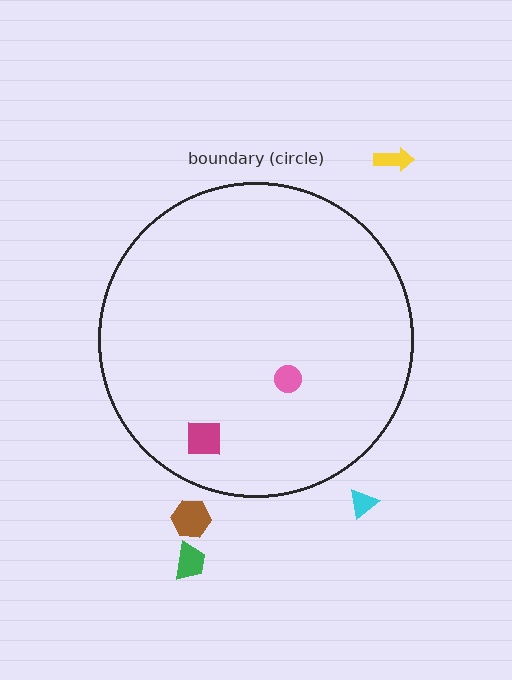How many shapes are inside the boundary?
2 inside, 4 outside.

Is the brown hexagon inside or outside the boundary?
Outside.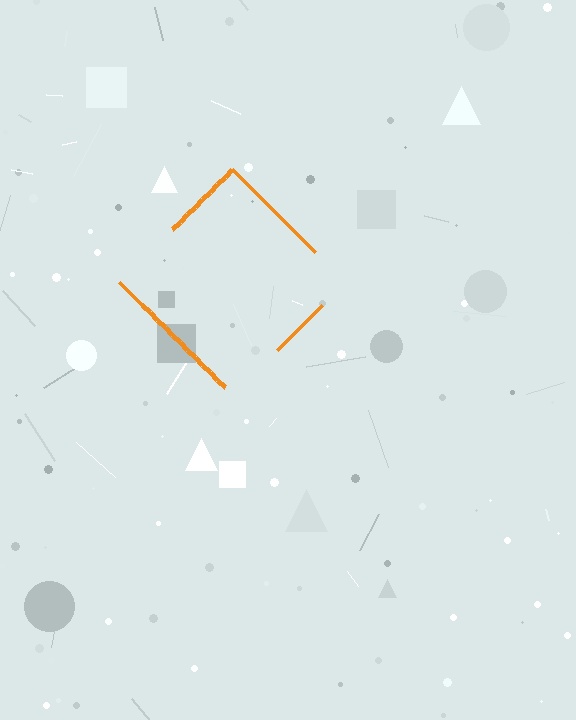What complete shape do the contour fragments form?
The contour fragments form a diamond.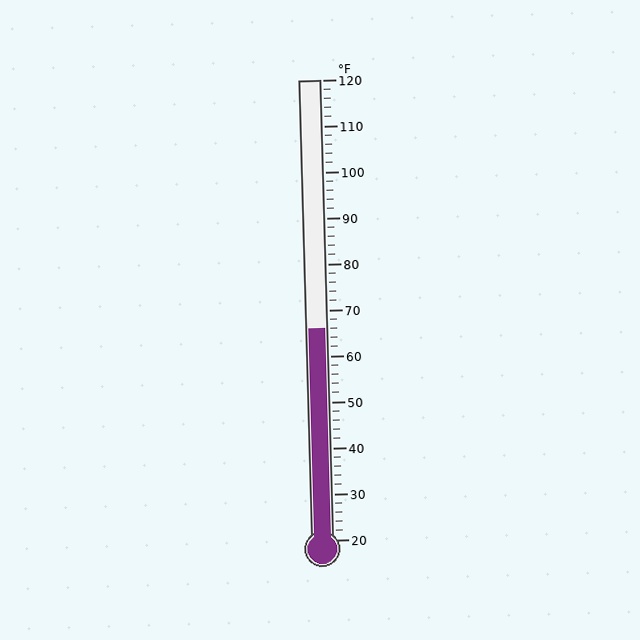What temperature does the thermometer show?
The thermometer shows approximately 66°F.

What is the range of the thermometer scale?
The thermometer scale ranges from 20°F to 120°F.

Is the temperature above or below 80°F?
The temperature is below 80°F.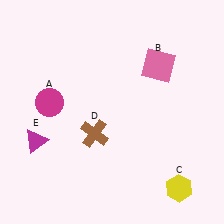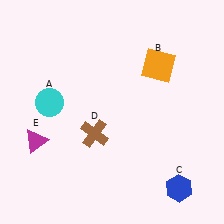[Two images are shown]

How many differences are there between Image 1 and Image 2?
There are 3 differences between the two images.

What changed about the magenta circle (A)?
In Image 1, A is magenta. In Image 2, it changed to cyan.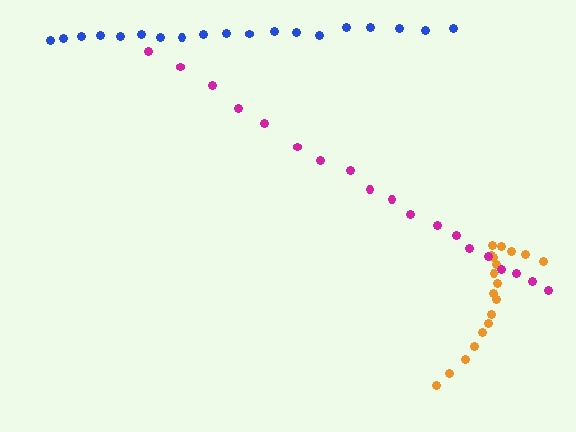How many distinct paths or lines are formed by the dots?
There are 3 distinct paths.